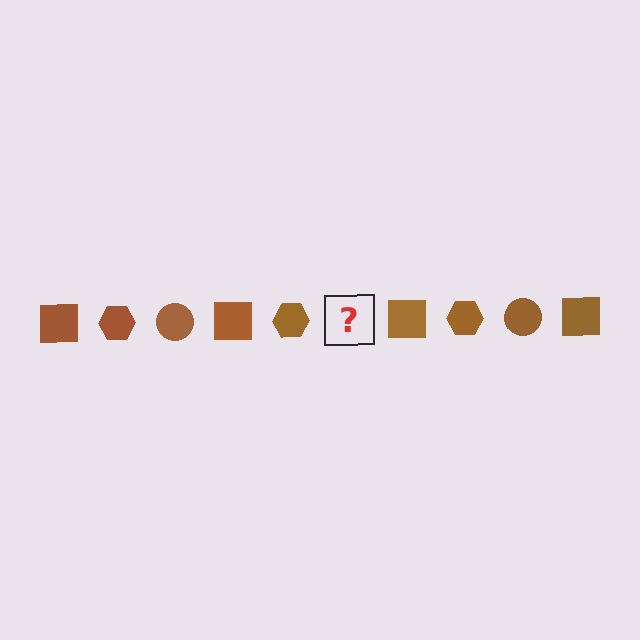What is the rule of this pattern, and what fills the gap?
The rule is that the pattern cycles through square, hexagon, circle shapes in brown. The gap should be filled with a brown circle.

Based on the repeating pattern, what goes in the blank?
The blank should be a brown circle.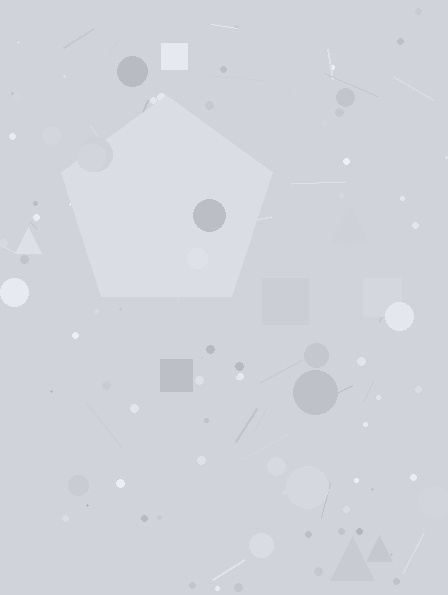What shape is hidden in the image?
A pentagon is hidden in the image.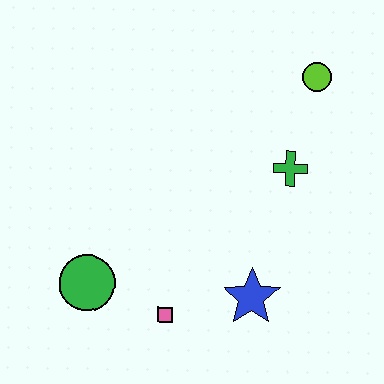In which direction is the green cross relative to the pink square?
The green cross is above the pink square.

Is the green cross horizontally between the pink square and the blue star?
No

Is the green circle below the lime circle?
Yes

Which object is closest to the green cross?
The lime circle is closest to the green cross.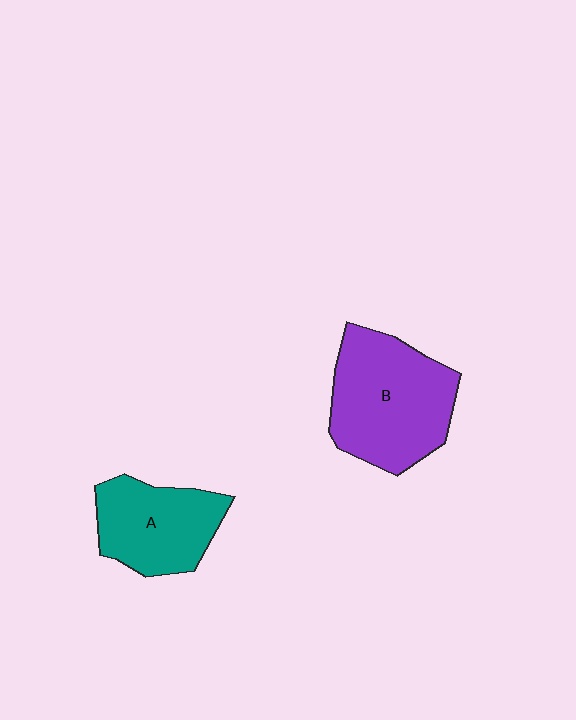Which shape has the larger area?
Shape B (purple).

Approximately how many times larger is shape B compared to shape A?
Approximately 1.4 times.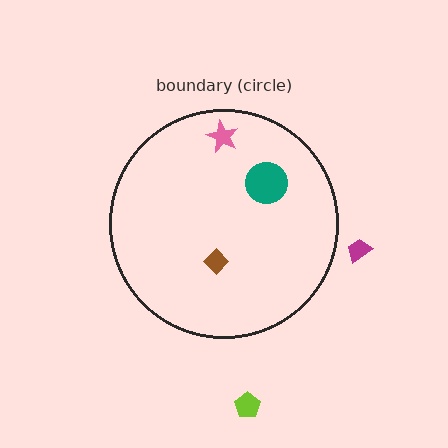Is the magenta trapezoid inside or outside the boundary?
Outside.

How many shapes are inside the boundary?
3 inside, 2 outside.